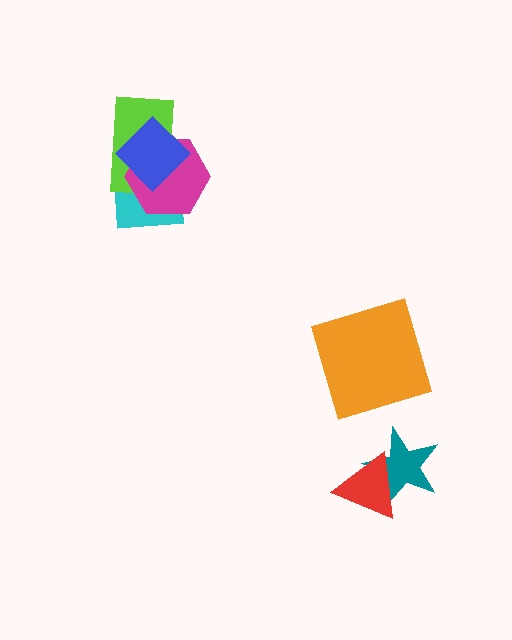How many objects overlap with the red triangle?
1 object overlaps with the red triangle.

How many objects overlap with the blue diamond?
3 objects overlap with the blue diamond.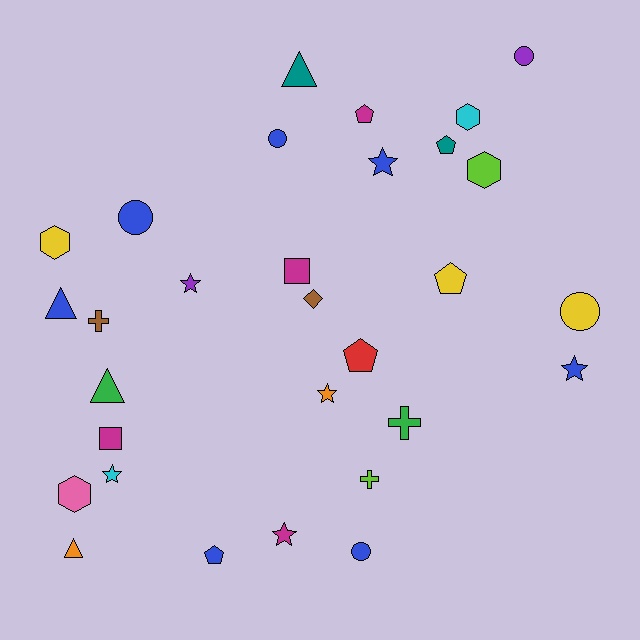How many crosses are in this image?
There are 3 crosses.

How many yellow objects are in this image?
There are 3 yellow objects.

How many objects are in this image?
There are 30 objects.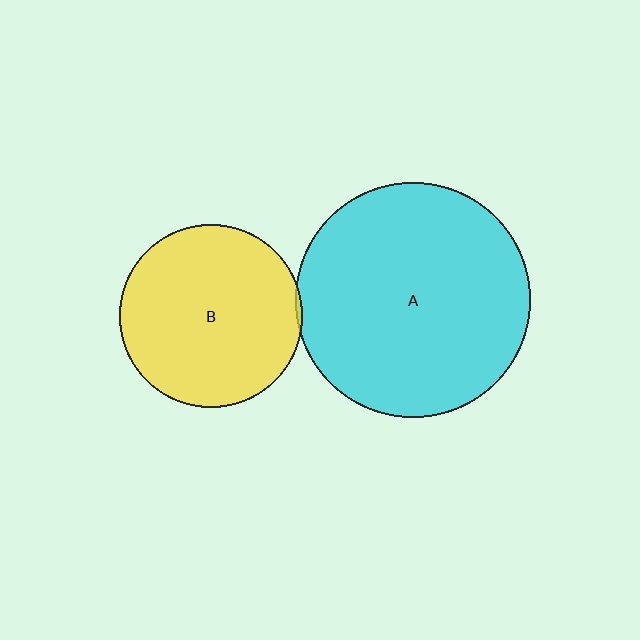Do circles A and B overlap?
Yes.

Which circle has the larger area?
Circle A (cyan).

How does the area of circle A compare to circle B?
Approximately 1.6 times.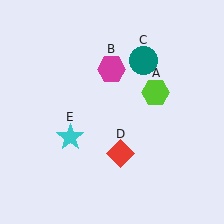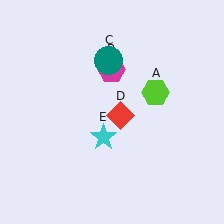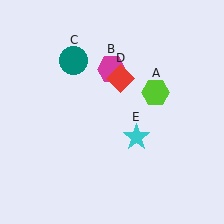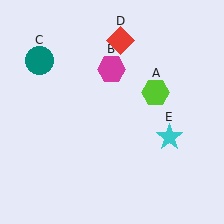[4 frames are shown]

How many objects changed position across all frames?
3 objects changed position: teal circle (object C), red diamond (object D), cyan star (object E).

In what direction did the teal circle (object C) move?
The teal circle (object C) moved left.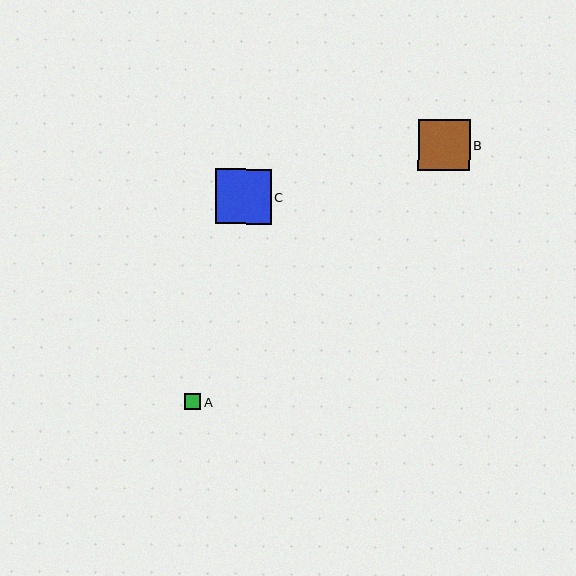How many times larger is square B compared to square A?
Square B is approximately 3.3 times the size of square A.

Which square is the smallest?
Square A is the smallest with a size of approximately 16 pixels.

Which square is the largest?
Square C is the largest with a size of approximately 55 pixels.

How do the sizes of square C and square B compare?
Square C and square B are approximately the same size.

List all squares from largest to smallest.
From largest to smallest: C, B, A.